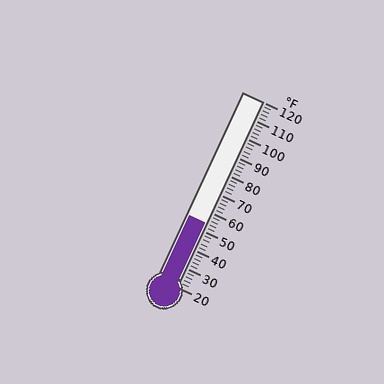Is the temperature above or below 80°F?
The temperature is below 80°F.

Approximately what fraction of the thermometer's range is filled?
The thermometer is filled to approximately 35% of its range.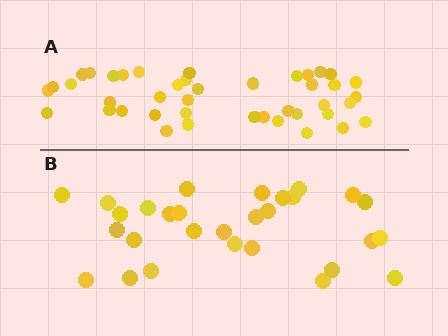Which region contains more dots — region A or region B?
Region A (the top region) has more dots.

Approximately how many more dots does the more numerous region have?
Region A has approximately 15 more dots than region B.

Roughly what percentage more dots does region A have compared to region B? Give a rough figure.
About 45% more.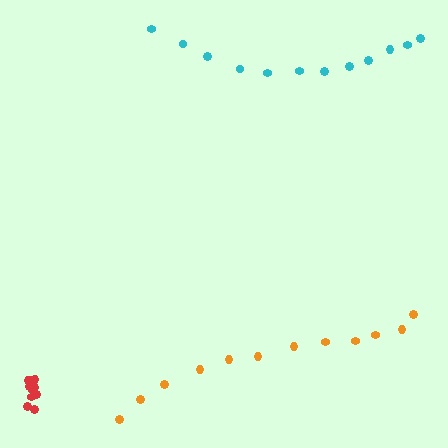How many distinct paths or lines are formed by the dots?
There are 3 distinct paths.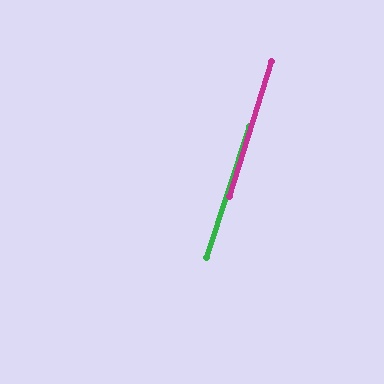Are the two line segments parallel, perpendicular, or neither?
Parallel — their directions differ by only 0.8°.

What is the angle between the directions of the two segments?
Approximately 1 degree.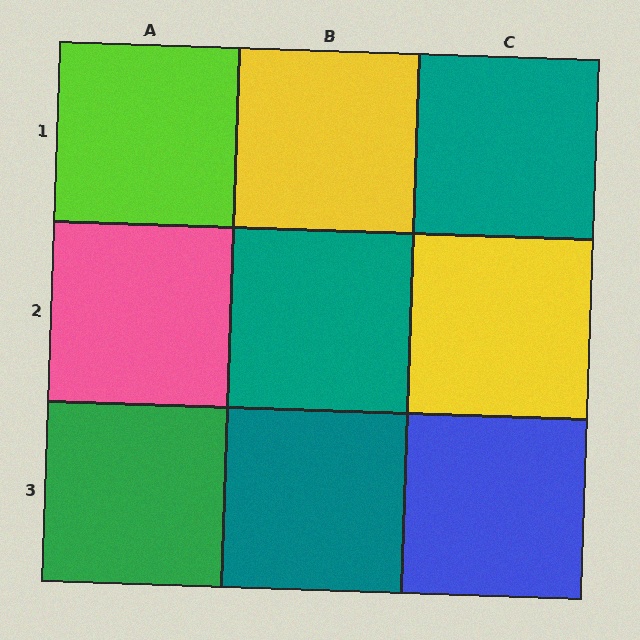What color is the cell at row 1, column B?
Yellow.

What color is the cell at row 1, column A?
Lime.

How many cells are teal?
3 cells are teal.